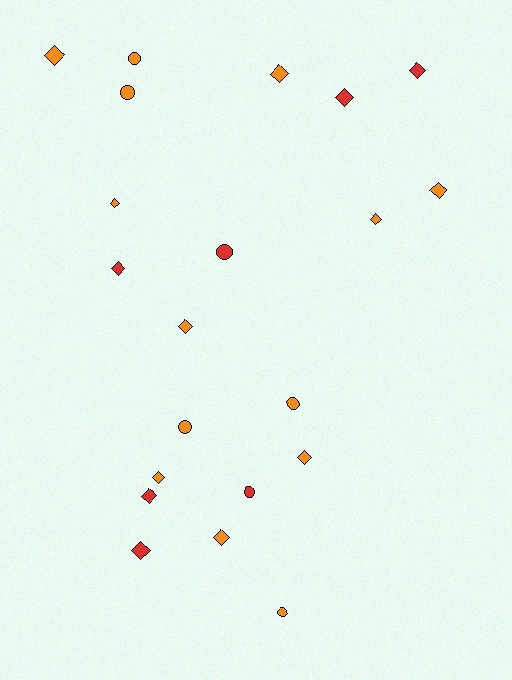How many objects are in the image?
There are 21 objects.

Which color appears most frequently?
Orange, with 14 objects.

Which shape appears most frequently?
Diamond, with 14 objects.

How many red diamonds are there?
There are 5 red diamonds.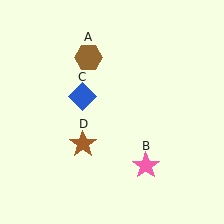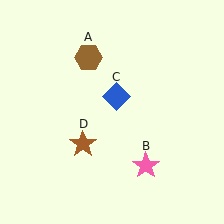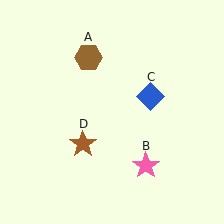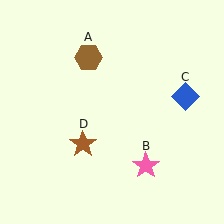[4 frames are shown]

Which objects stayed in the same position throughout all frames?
Brown hexagon (object A) and pink star (object B) and brown star (object D) remained stationary.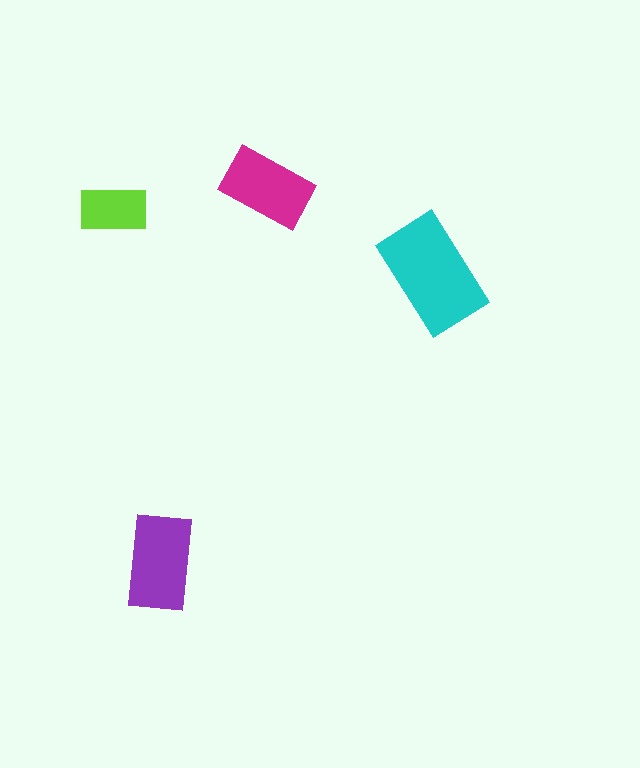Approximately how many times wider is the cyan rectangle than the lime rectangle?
About 1.5 times wider.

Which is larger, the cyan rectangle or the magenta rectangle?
The cyan one.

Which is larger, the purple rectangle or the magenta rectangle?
The purple one.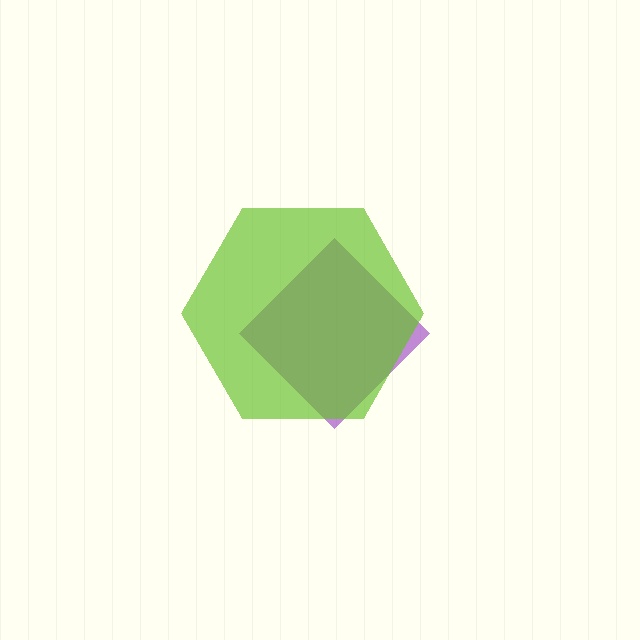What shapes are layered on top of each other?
The layered shapes are: a purple diamond, a lime hexagon.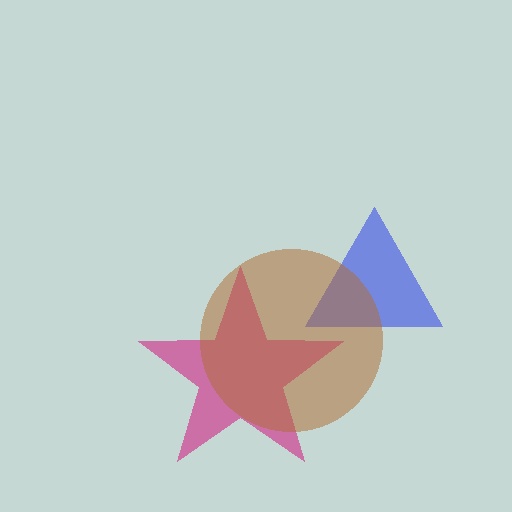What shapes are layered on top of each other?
The layered shapes are: a blue triangle, a magenta star, a brown circle.